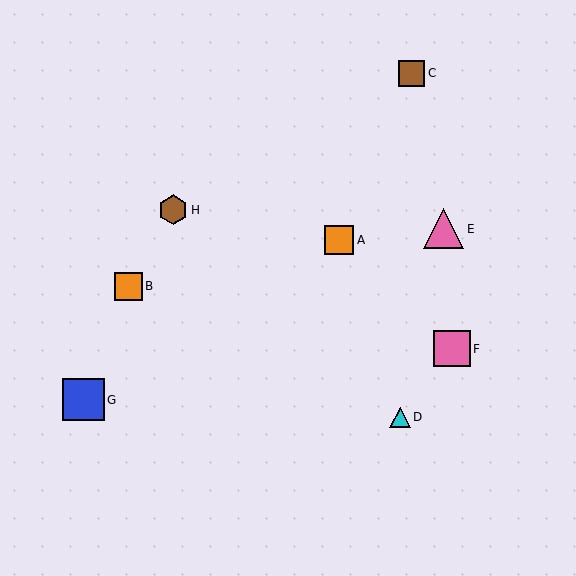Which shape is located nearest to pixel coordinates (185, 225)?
The brown hexagon (labeled H) at (173, 210) is nearest to that location.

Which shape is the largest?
The blue square (labeled G) is the largest.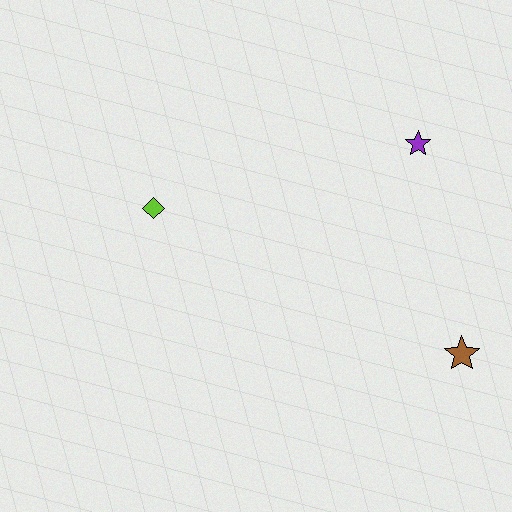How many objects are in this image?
There are 3 objects.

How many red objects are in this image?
There are no red objects.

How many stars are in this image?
There are 2 stars.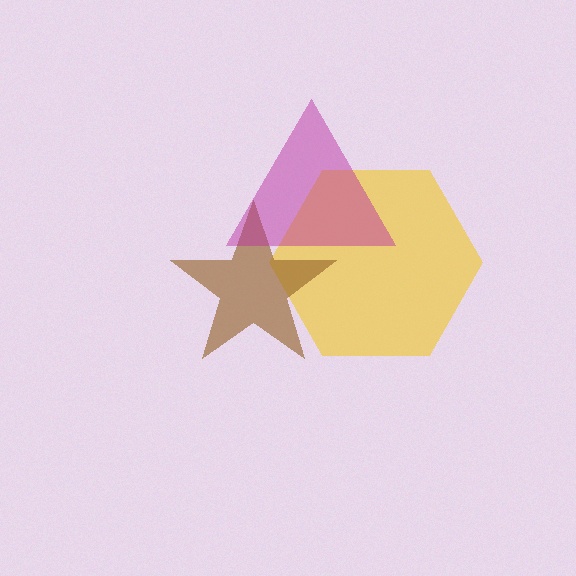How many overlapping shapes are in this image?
There are 3 overlapping shapes in the image.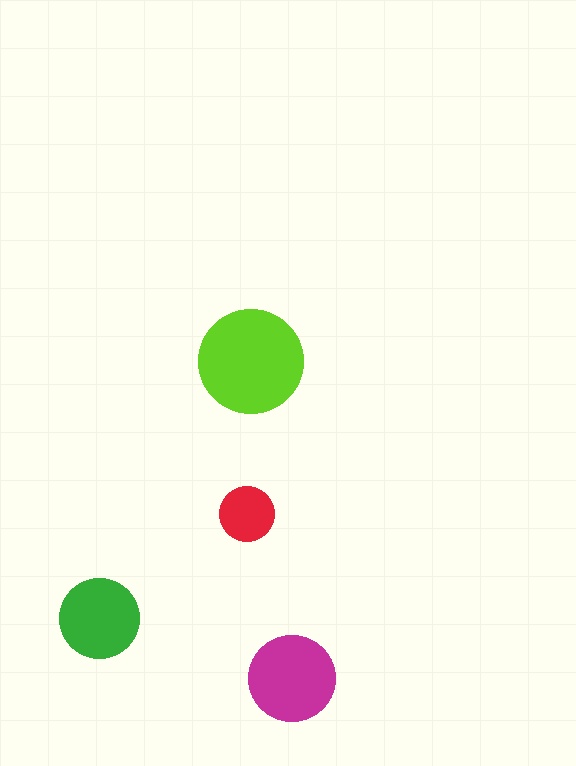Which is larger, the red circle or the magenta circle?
The magenta one.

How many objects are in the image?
There are 4 objects in the image.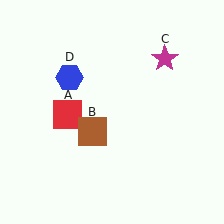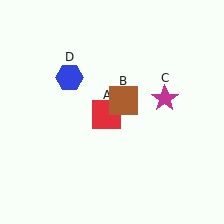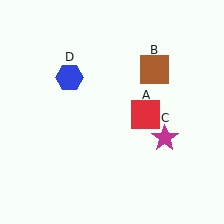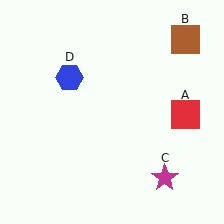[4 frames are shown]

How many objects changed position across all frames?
3 objects changed position: red square (object A), brown square (object B), magenta star (object C).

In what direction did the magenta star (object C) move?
The magenta star (object C) moved down.